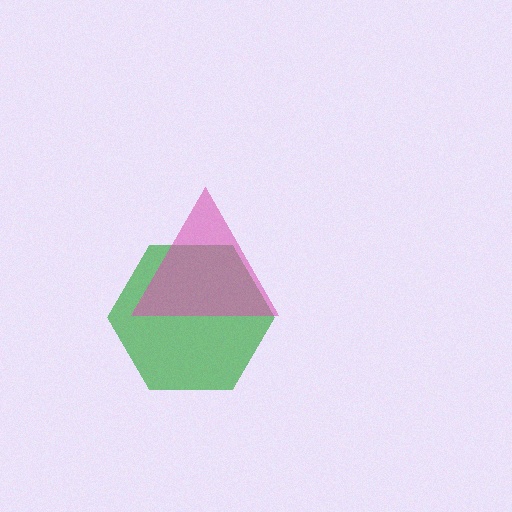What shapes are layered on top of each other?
The layered shapes are: a green hexagon, a pink triangle.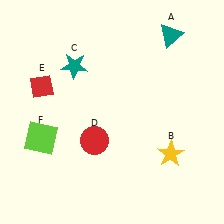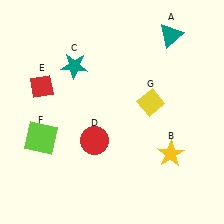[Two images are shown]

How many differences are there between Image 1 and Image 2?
There is 1 difference between the two images.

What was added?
A yellow diamond (G) was added in Image 2.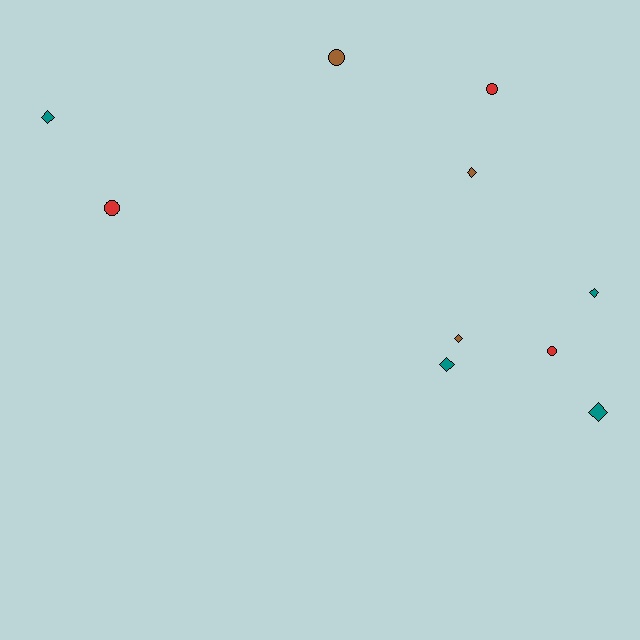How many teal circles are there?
There are no teal circles.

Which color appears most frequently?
Teal, with 4 objects.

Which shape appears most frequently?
Diamond, with 6 objects.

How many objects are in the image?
There are 10 objects.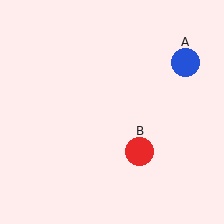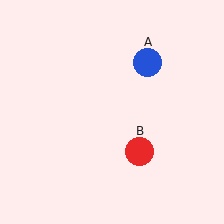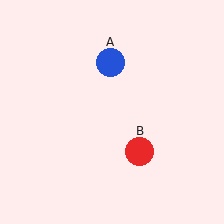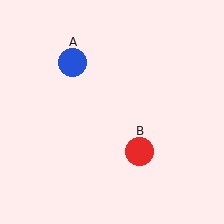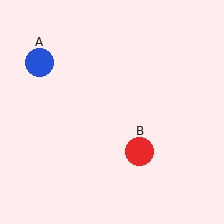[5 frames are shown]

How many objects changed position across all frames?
1 object changed position: blue circle (object A).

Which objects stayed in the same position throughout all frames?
Red circle (object B) remained stationary.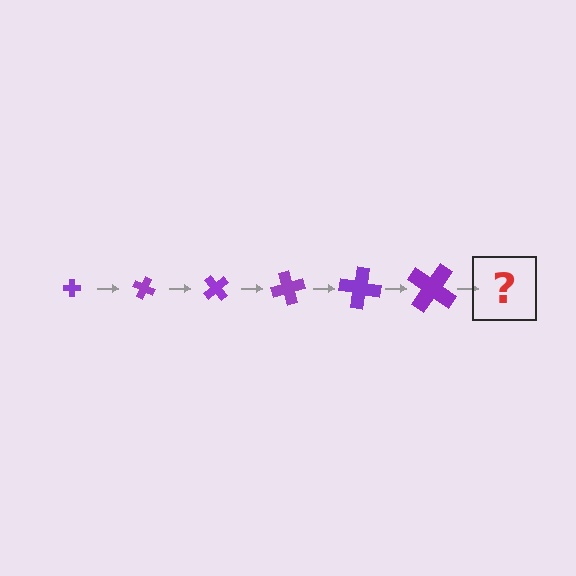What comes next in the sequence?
The next element should be a cross, larger than the previous one and rotated 150 degrees from the start.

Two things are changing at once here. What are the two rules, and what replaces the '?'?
The two rules are that the cross grows larger each step and it rotates 25 degrees each step. The '?' should be a cross, larger than the previous one and rotated 150 degrees from the start.